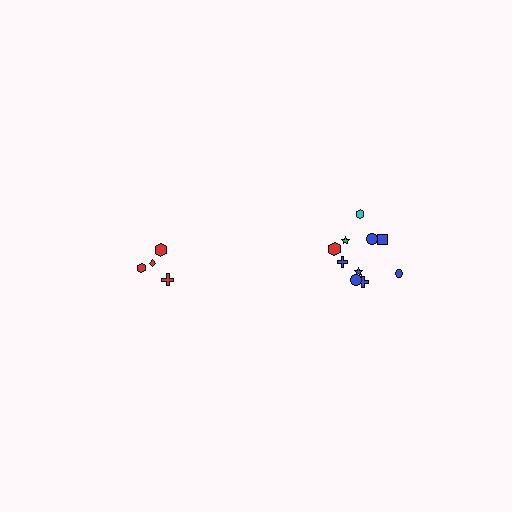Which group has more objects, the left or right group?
The right group.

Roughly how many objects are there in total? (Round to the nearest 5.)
Roughly 15 objects in total.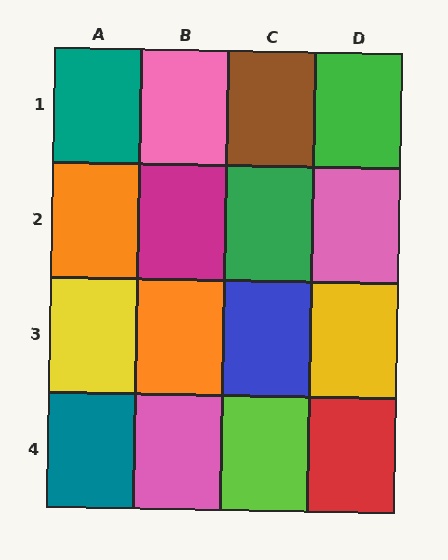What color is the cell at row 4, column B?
Pink.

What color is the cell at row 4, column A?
Teal.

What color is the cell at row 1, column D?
Green.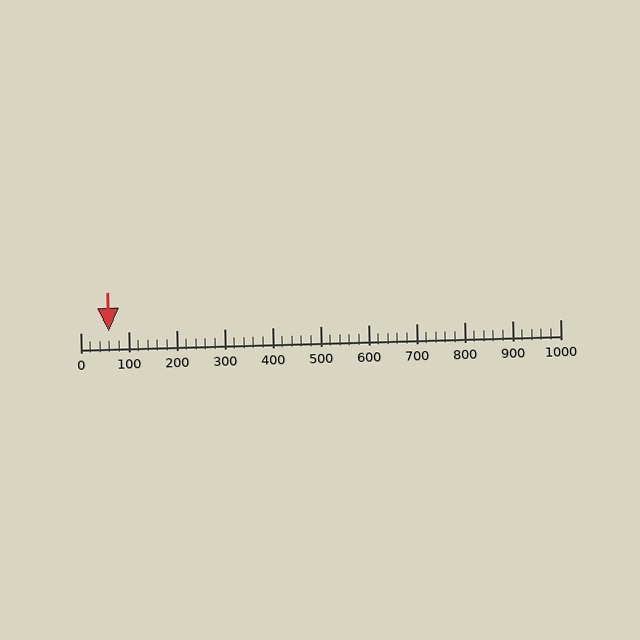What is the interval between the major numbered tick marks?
The major tick marks are spaced 100 units apart.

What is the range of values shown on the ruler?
The ruler shows values from 0 to 1000.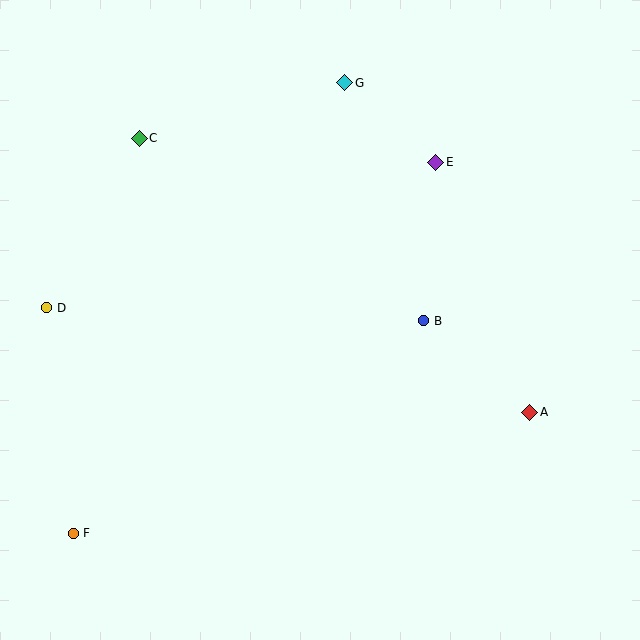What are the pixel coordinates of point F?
Point F is at (73, 533).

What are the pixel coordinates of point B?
Point B is at (424, 321).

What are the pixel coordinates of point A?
Point A is at (529, 412).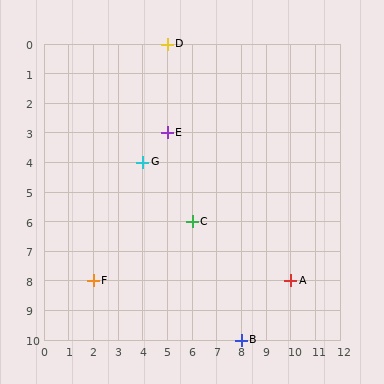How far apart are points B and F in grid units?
Points B and F are 6 columns and 2 rows apart (about 6.3 grid units diagonally).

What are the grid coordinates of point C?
Point C is at grid coordinates (6, 6).